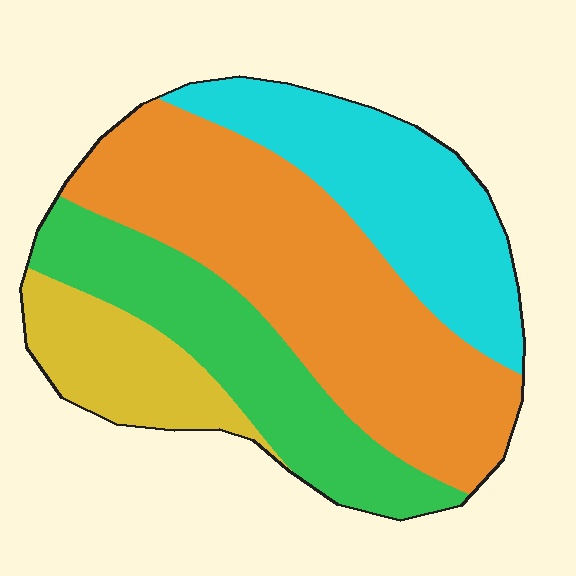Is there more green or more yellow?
Green.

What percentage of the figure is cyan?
Cyan takes up about one quarter (1/4) of the figure.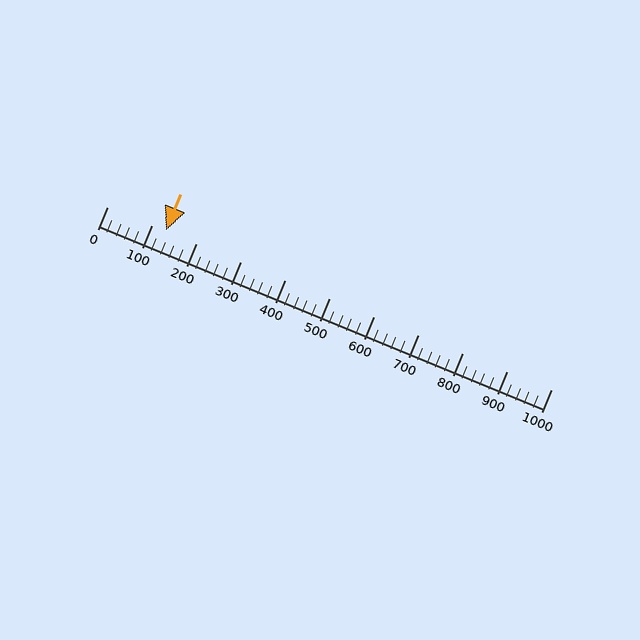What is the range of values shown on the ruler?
The ruler shows values from 0 to 1000.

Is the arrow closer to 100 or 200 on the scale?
The arrow is closer to 100.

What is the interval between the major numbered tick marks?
The major tick marks are spaced 100 units apart.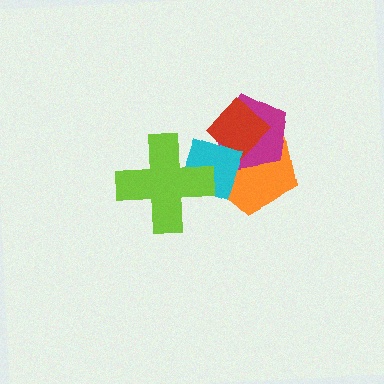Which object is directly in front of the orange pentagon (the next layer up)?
The magenta pentagon is directly in front of the orange pentagon.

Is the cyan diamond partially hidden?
Yes, it is partially covered by another shape.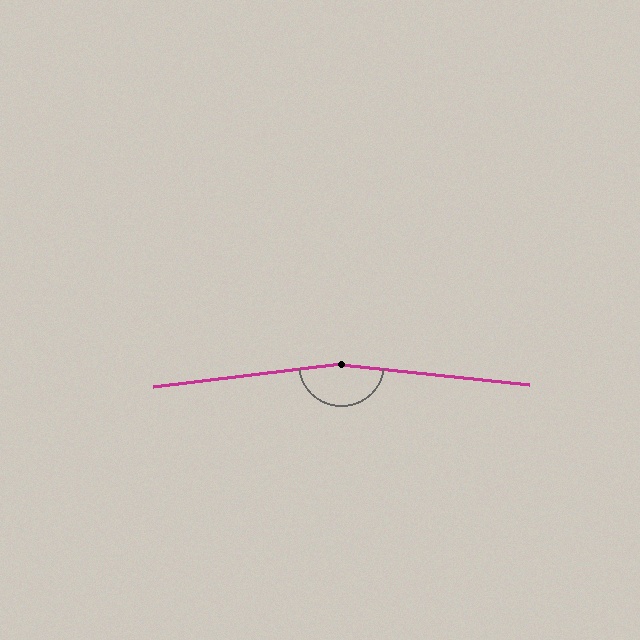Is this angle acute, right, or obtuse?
It is obtuse.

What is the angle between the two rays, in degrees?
Approximately 167 degrees.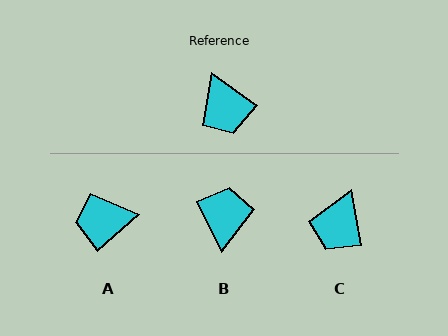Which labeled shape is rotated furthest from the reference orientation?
B, about 153 degrees away.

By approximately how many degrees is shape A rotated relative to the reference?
Approximately 103 degrees clockwise.